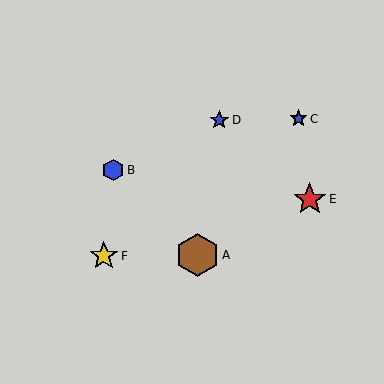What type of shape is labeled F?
Shape F is a yellow star.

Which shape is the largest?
The brown hexagon (labeled A) is the largest.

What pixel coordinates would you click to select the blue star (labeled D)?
Click at (219, 120) to select the blue star D.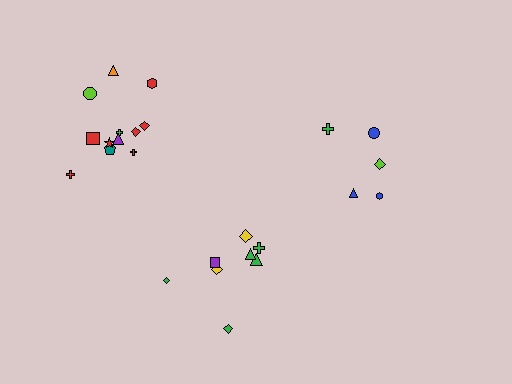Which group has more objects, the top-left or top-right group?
The top-left group.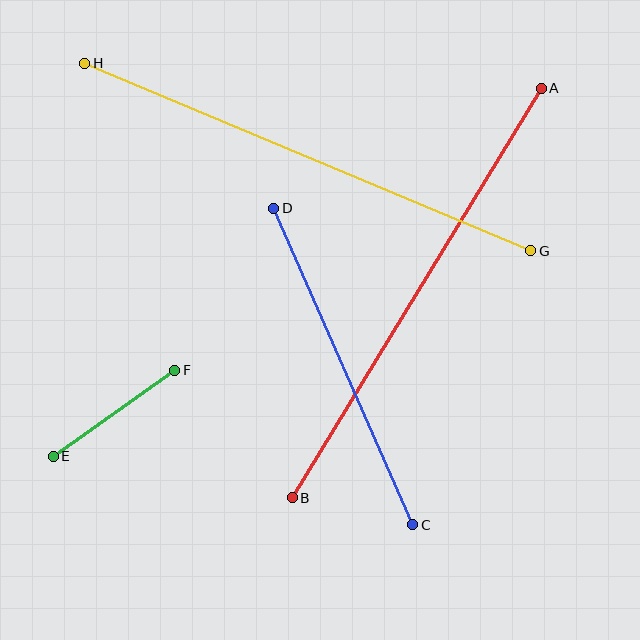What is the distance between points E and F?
The distance is approximately 149 pixels.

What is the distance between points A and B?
The distance is approximately 479 pixels.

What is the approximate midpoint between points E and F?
The midpoint is at approximately (114, 413) pixels.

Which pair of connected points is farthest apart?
Points G and H are farthest apart.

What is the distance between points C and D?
The distance is approximately 346 pixels.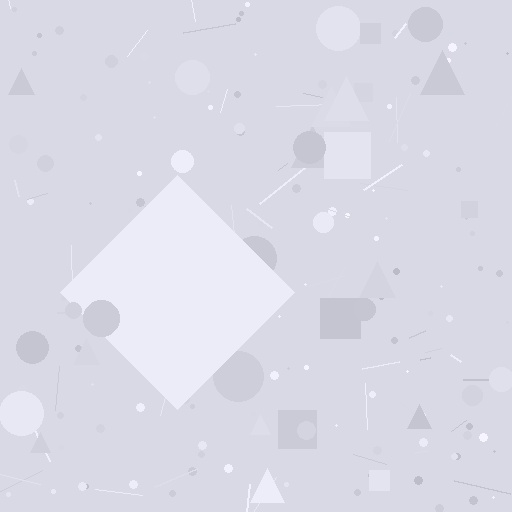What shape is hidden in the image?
A diamond is hidden in the image.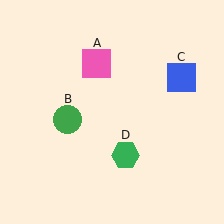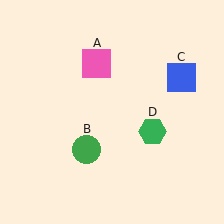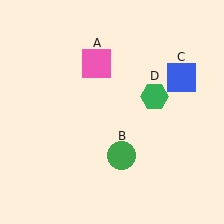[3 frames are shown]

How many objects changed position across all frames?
2 objects changed position: green circle (object B), green hexagon (object D).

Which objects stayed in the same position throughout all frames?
Pink square (object A) and blue square (object C) remained stationary.